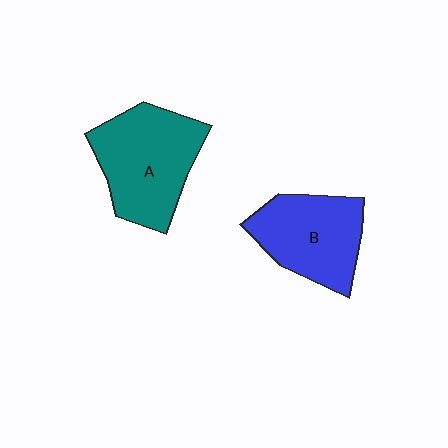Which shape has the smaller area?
Shape B (blue).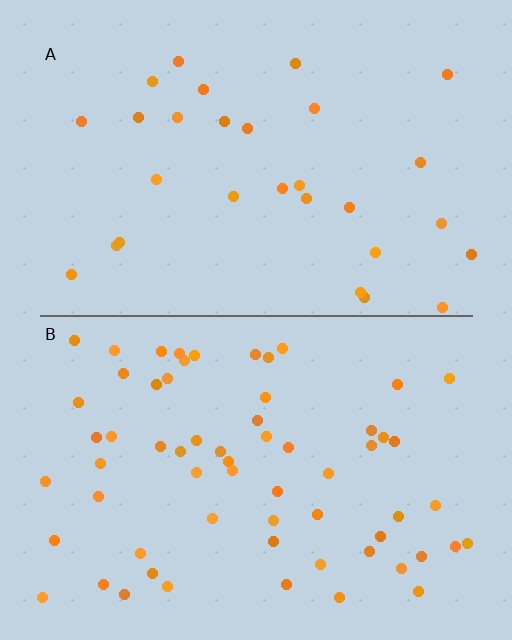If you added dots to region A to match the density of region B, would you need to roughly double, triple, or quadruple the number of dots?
Approximately double.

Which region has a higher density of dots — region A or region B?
B (the bottom).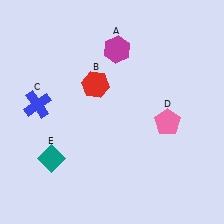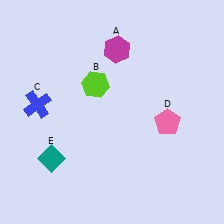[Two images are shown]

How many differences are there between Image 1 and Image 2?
There is 1 difference between the two images.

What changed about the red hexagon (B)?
In Image 1, B is red. In Image 2, it changed to lime.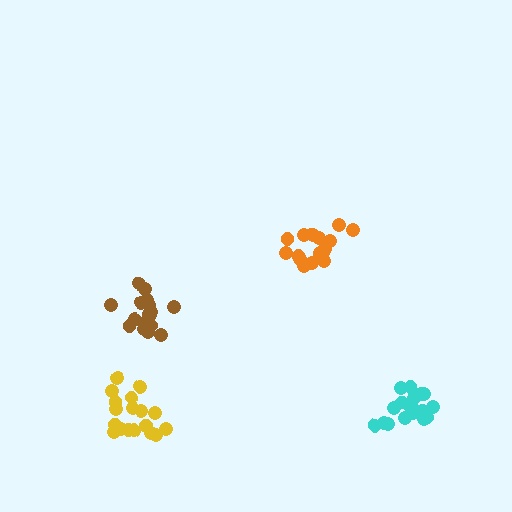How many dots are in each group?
Group 1: 18 dots, Group 2: 19 dots, Group 3: 18 dots, Group 4: 18 dots (73 total).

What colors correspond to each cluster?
The clusters are colored: brown, yellow, orange, cyan.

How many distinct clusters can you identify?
There are 4 distinct clusters.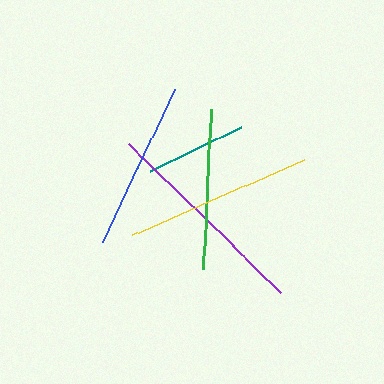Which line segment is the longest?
The purple line is the longest at approximately 212 pixels.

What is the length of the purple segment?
The purple segment is approximately 212 pixels long.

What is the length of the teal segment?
The teal segment is approximately 100 pixels long.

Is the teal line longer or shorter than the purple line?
The purple line is longer than the teal line.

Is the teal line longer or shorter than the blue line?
The blue line is longer than the teal line.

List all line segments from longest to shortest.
From longest to shortest: purple, yellow, blue, green, teal.